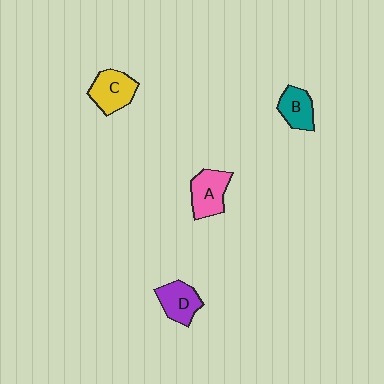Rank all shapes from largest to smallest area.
From largest to smallest: C (yellow), A (pink), D (purple), B (teal).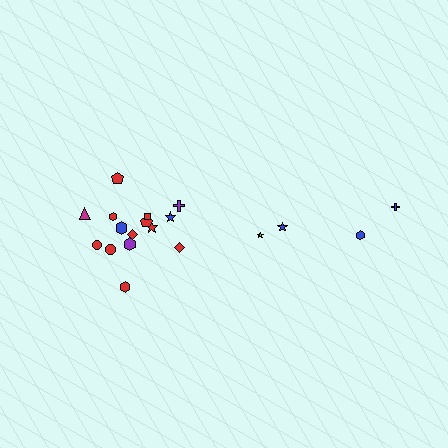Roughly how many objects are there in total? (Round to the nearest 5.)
Roughly 20 objects in total.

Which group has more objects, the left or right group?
The left group.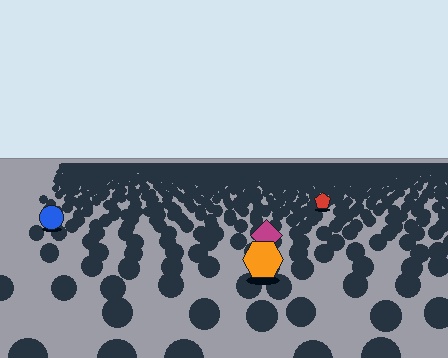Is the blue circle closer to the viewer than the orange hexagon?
No. The orange hexagon is closer — you can tell from the texture gradient: the ground texture is coarser near it.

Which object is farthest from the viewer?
The red pentagon is farthest from the viewer. It appears smaller and the ground texture around it is denser.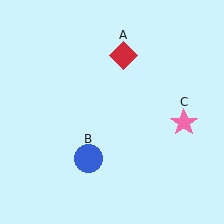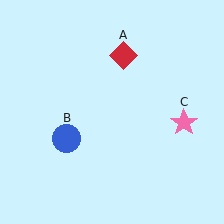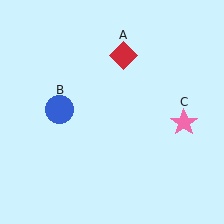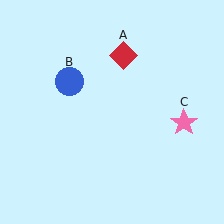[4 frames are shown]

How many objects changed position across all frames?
1 object changed position: blue circle (object B).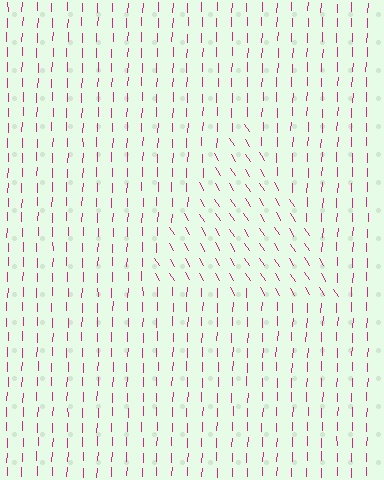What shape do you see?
I see a triangle.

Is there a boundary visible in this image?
Yes, there is a texture boundary formed by a change in line orientation.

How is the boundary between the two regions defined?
The boundary is defined purely by a change in line orientation (approximately 34 degrees difference). All lines are the same color and thickness.